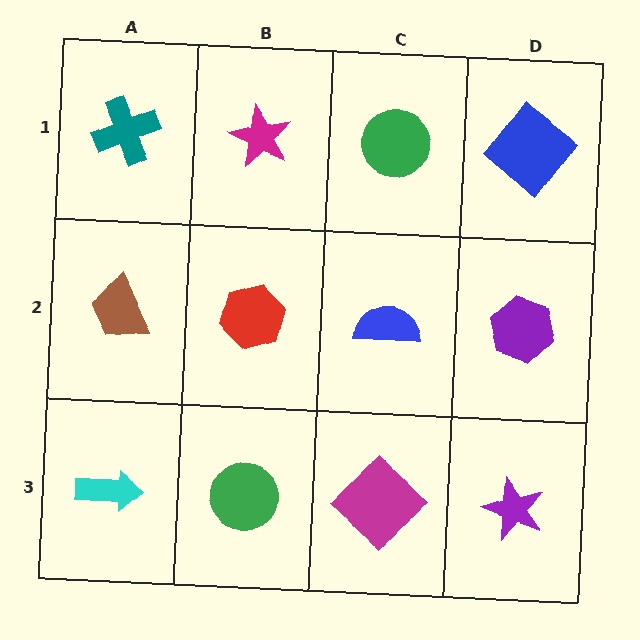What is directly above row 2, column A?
A teal cross.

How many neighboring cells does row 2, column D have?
3.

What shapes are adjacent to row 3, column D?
A purple hexagon (row 2, column D), a magenta diamond (row 3, column C).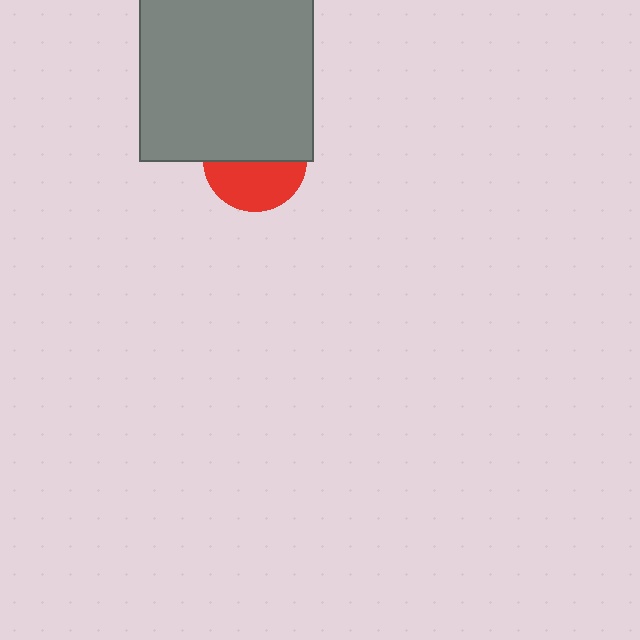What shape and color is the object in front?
The object in front is a gray rectangle.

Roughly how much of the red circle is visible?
About half of it is visible (roughly 48%).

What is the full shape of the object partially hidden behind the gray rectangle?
The partially hidden object is a red circle.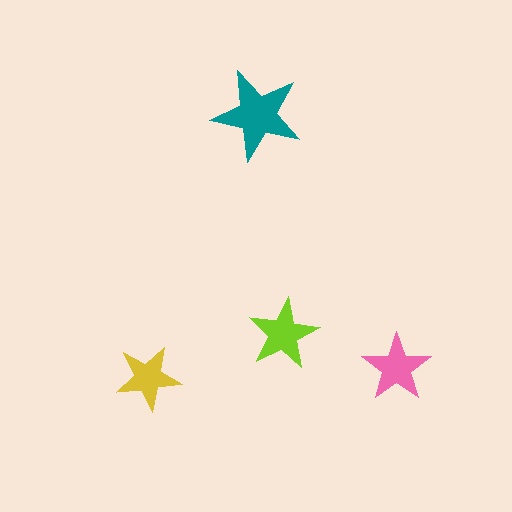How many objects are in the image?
There are 4 objects in the image.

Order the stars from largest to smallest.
the teal one, the lime one, the pink one, the yellow one.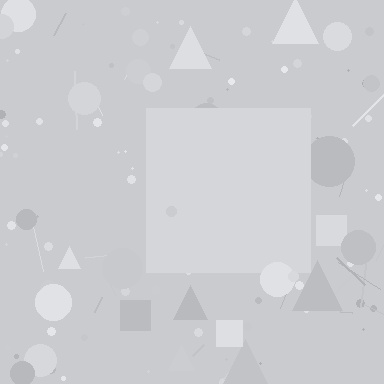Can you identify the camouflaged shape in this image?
The camouflaged shape is a square.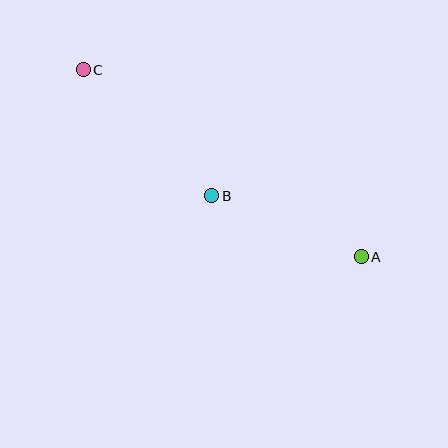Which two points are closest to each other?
Points A and B are closest to each other.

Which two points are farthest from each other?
Points A and C are farthest from each other.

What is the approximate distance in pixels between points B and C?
The distance between B and C is approximately 180 pixels.